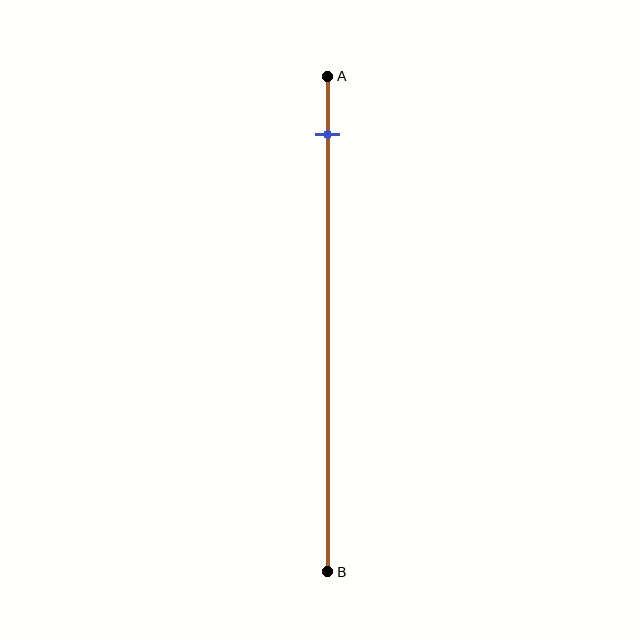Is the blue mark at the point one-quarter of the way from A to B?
No, the mark is at about 10% from A, not at the 25% one-quarter point.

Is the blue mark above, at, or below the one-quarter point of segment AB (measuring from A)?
The blue mark is above the one-quarter point of segment AB.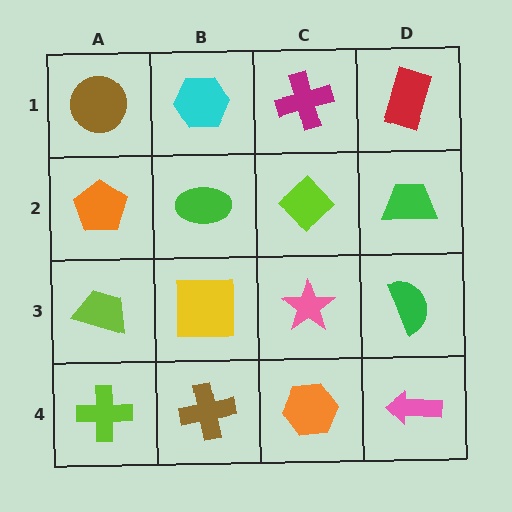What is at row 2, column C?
A lime diamond.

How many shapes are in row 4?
4 shapes.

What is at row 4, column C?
An orange hexagon.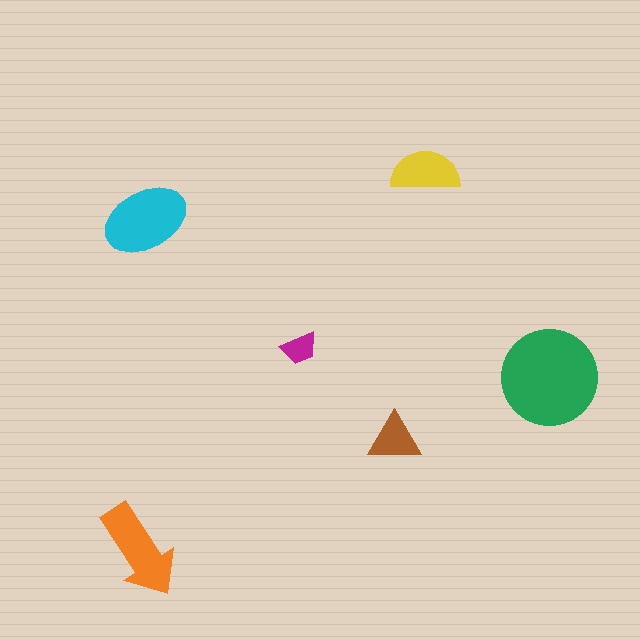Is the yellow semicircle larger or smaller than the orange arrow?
Smaller.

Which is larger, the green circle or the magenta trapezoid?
The green circle.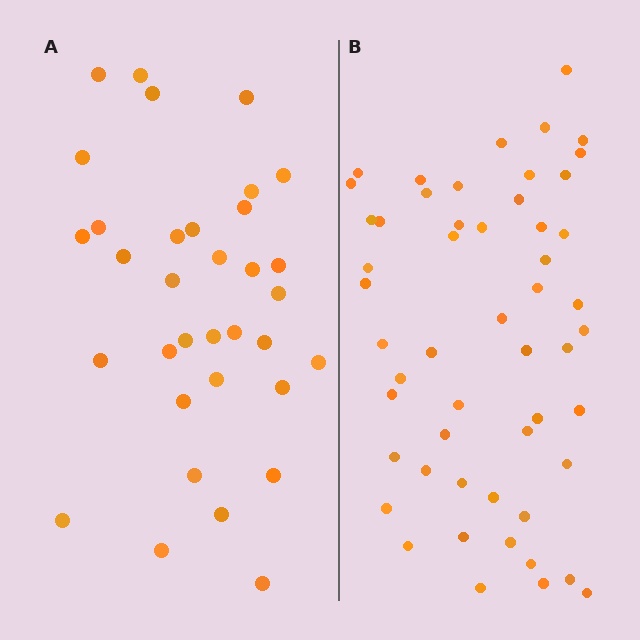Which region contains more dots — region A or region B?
Region B (the right region) has more dots.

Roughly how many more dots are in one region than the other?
Region B has approximately 20 more dots than region A.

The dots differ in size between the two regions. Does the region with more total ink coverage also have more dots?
No. Region A has more total ink coverage because its dots are larger, but region B actually contains more individual dots. Total area can be misleading — the number of items is what matters here.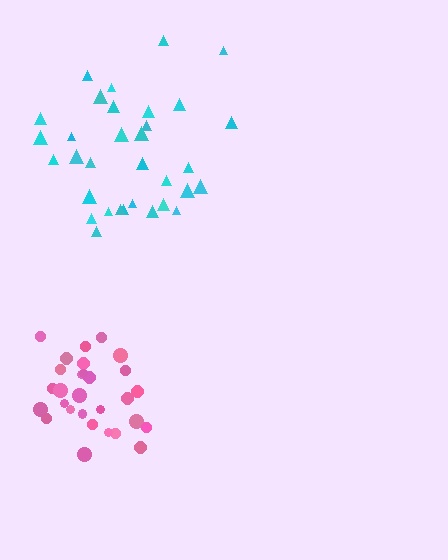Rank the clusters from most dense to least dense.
pink, cyan.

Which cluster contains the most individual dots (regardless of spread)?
Cyan (33).